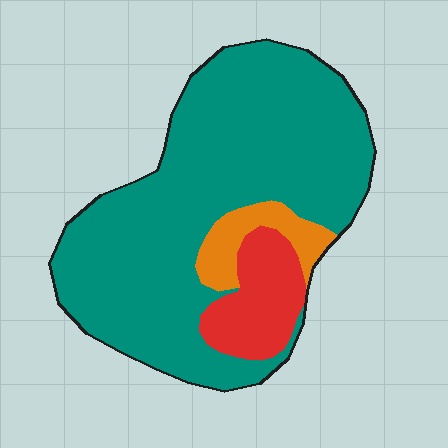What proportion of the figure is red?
Red takes up less than a quarter of the figure.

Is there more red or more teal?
Teal.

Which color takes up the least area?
Orange, at roughly 10%.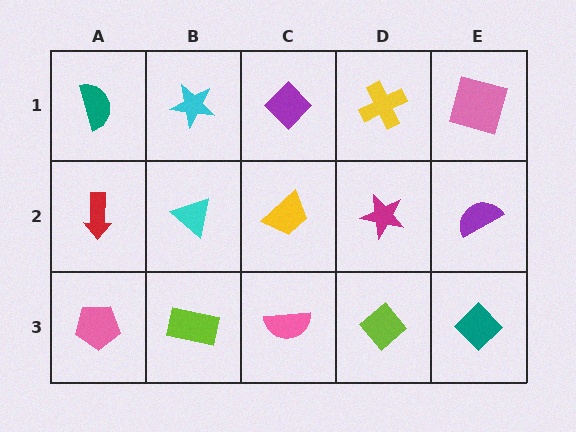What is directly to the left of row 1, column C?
A cyan star.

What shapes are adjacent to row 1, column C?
A yellow trapezoid (row 2, column C), a cyan star (row 1, column B), a yellow cross (row 1, column D).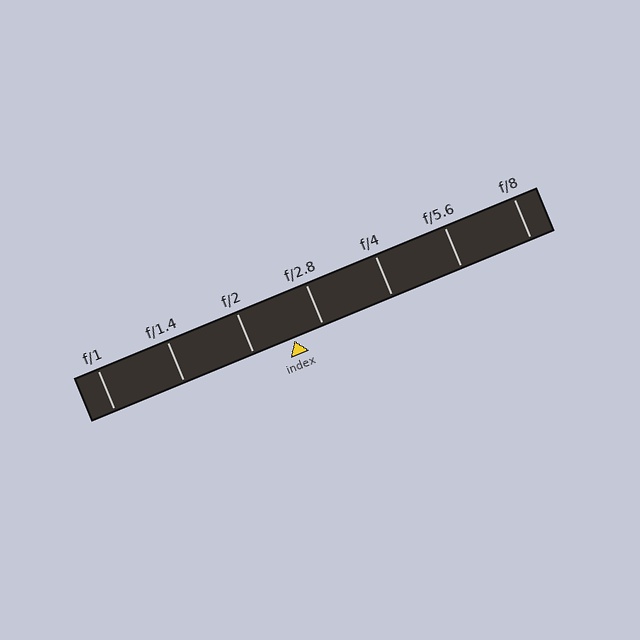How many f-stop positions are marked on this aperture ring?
There are 7 f-stop positions marked.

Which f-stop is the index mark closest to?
The index mark is closest to f/2.8.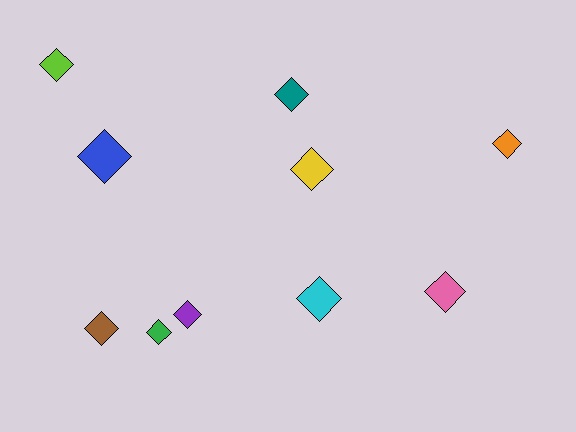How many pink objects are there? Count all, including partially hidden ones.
There is 1 pink object.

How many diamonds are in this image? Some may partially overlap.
There are 10 diamonds.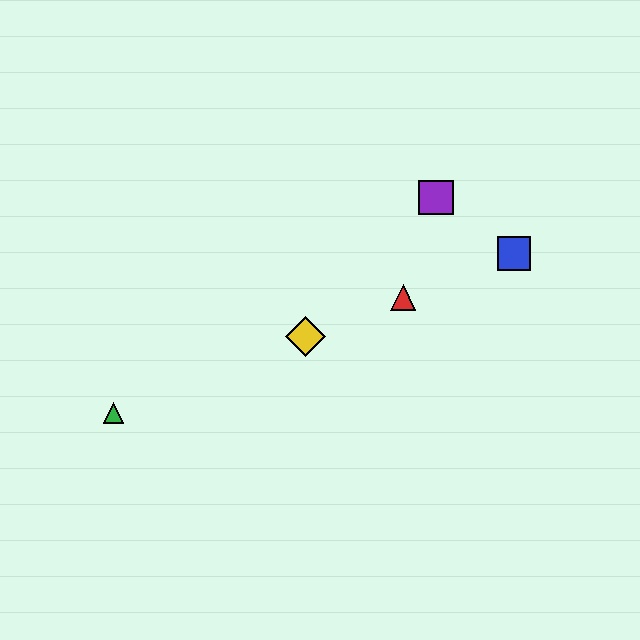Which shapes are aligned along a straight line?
The red triangle, the blue square, the green triangle, the yellow diamond are aligned along a straight line.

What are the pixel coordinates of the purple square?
The purple square is at (436, 198).